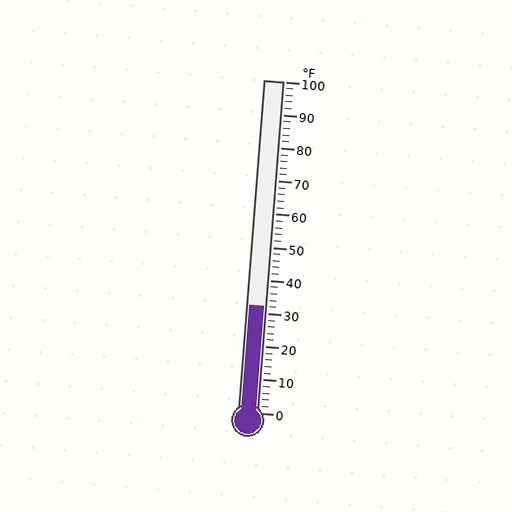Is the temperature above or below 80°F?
The temperature is below 80°F.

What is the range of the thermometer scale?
The thermometer scale ranges from 0°F to 100°F.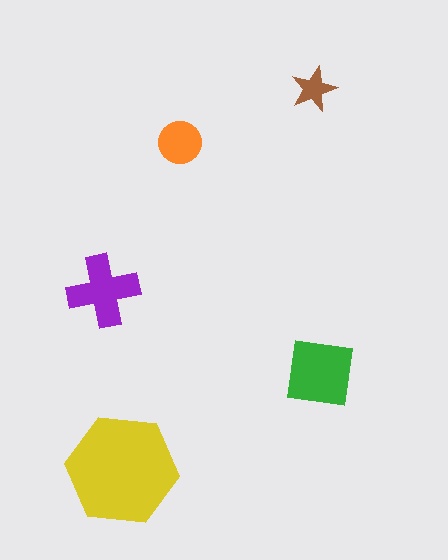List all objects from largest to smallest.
The yellow hexagon, the green square, the purple cross, the orange circle, the brown star.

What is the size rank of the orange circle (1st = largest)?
4th.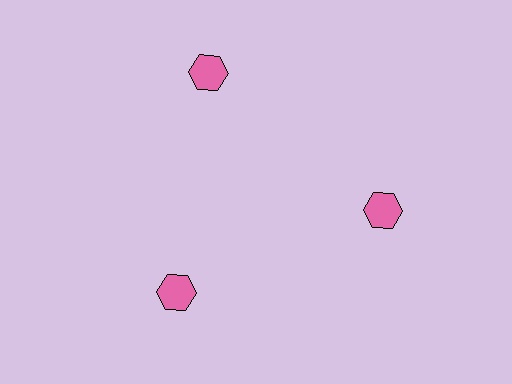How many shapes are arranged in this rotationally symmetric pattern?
There are 3 shapes, arranged in 3 groups of 1.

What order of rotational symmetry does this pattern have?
This pattern has 3-fold rotational symmetry.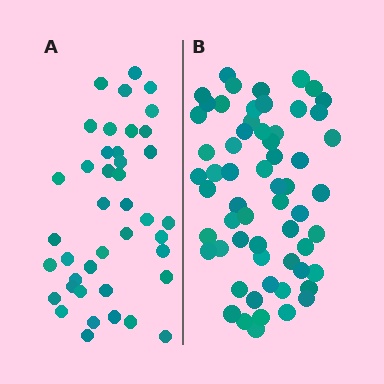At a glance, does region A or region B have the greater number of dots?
Region B (the right region) has more dots.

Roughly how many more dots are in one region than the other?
Region B has approximately 20 more dots than region A.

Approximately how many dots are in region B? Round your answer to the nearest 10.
About 60 dots.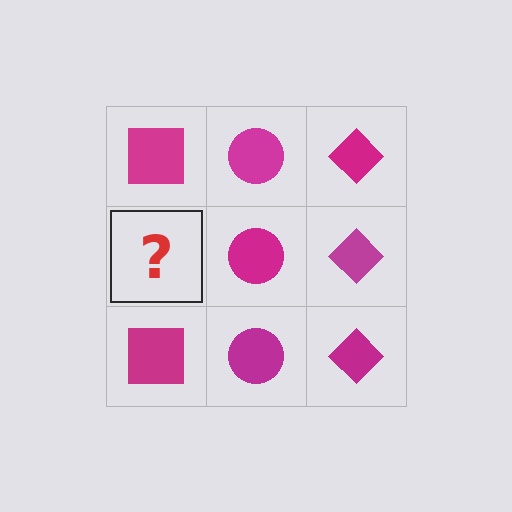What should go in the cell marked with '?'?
The missing cell should contain a magenta square.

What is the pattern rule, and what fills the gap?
The rule is that each column has a consistent shape. The gap should be filled with a magenta square.